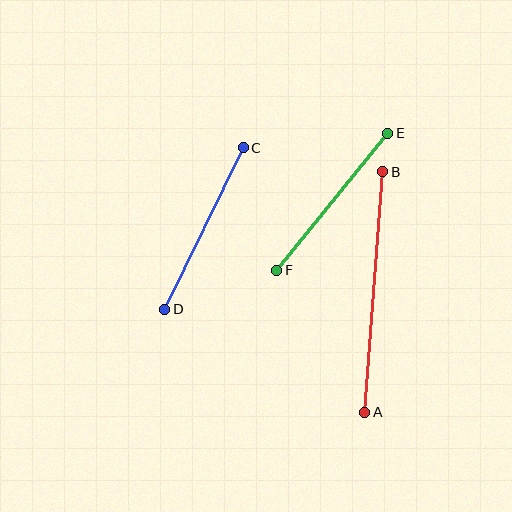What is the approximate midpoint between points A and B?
The midpoint is at approximately (374, 292) pixels.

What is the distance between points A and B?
The distance is approximately 241 pixels.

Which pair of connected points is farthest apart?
Points A and B are farthest apart.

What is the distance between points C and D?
The distance is approximately 180 pixels.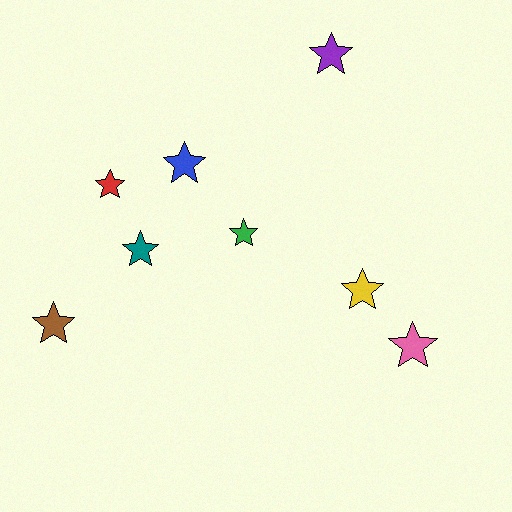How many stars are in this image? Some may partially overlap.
There are 8 stars.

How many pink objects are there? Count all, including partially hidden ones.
There is 1 pink object.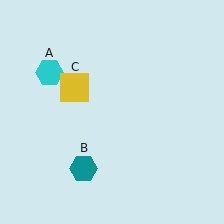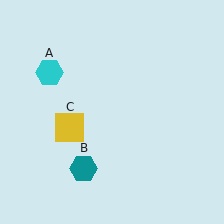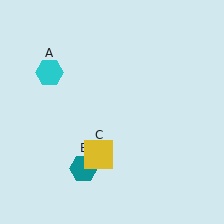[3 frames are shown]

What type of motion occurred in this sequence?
The yellow square (object C) rotated counterclockwise around the center of the scene.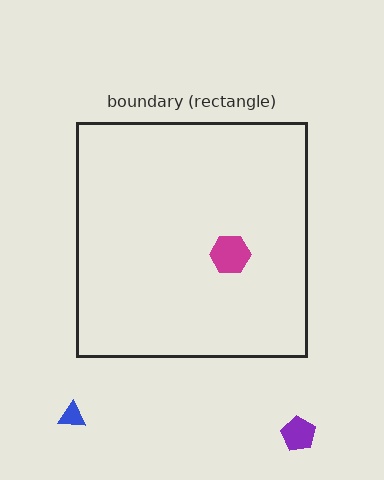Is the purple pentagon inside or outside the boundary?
Outside.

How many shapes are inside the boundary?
1 inside, 2 outside.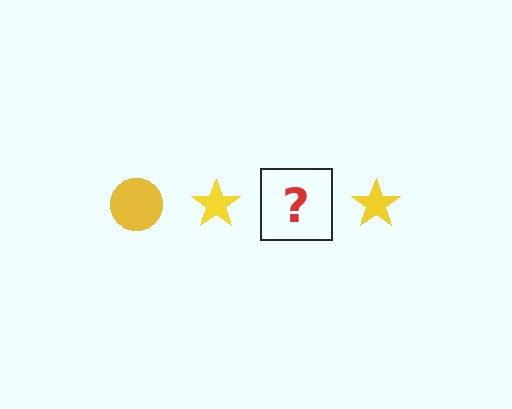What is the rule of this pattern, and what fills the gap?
The rule is that the pattern cycles through circle, star shapes in yellow. The gap should be filled with a yellow circle.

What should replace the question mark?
The question mark should be replaced with a yellow circle.